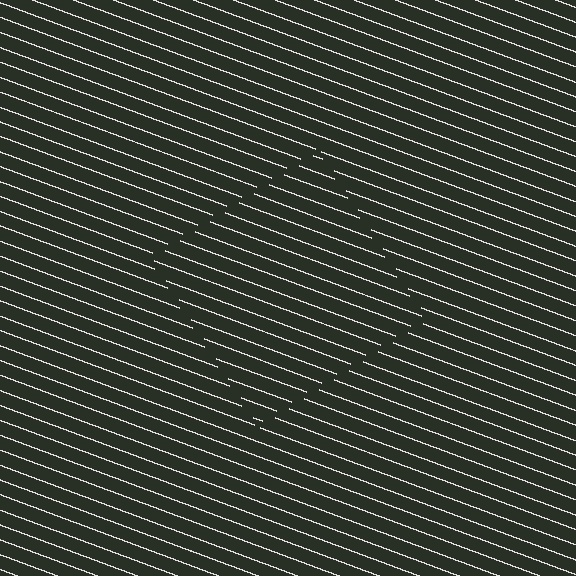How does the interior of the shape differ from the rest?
The interior of the shape contains the same grating, shifted by half a period — the contour is defined by the phase discontinuity where line-ends from the inner and outer gratings abut.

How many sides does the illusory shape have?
4 sides — the line-ends trace a square.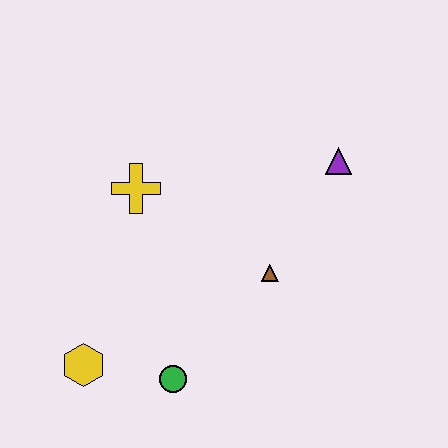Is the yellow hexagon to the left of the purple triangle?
Yes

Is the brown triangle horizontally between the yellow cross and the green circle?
No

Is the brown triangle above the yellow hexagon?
Yes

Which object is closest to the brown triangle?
The purple triangle is closest to the brown triangle.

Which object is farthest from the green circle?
The purple triangle is farthest from the green circle.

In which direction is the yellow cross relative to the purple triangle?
The yellow cross is to the left of the purple triangle.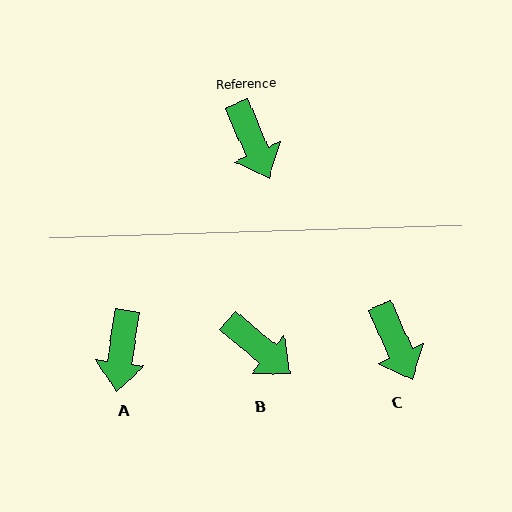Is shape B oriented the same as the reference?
No, it is off by about 26 degrees.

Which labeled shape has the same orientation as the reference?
C.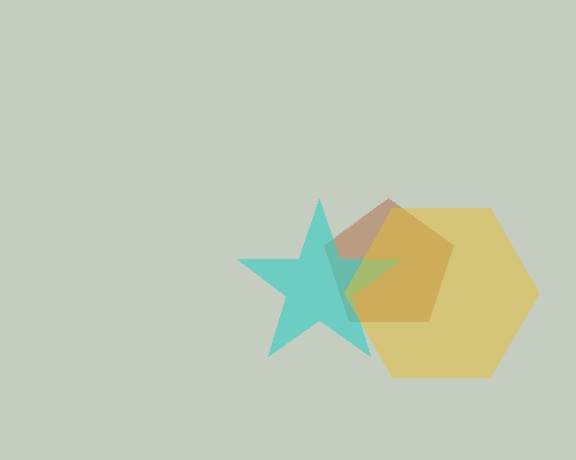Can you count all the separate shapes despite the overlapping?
Yes, there are 3 separate shapes.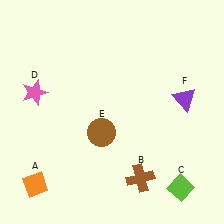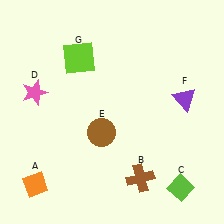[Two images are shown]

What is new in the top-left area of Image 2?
A lime square (G) was added in the top-left area of Image 2.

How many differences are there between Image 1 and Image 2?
There is 1 difference between the two images.